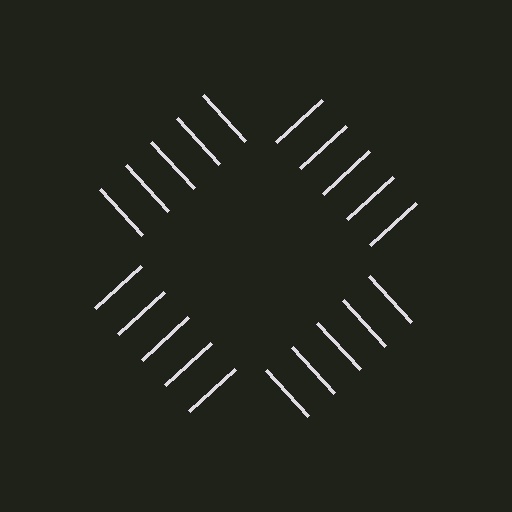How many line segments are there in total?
20 — 5 along each of the 4 edges.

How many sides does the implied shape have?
4 sides — the line-ends trace a square.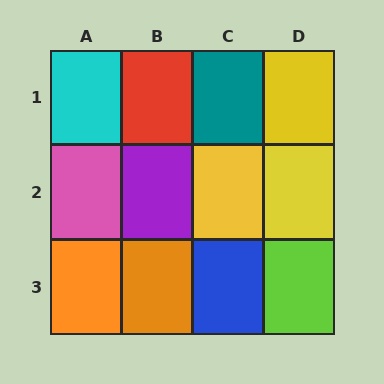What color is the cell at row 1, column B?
Red.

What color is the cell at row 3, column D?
Lime.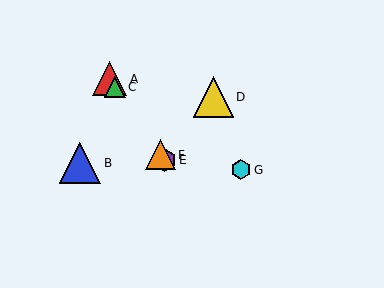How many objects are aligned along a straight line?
4 objects (A, C, E, F) are aligned along a straight line.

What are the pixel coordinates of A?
Object A is at (109, 79).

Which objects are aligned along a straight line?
Objects A, C, E, F are aligned along a straight line.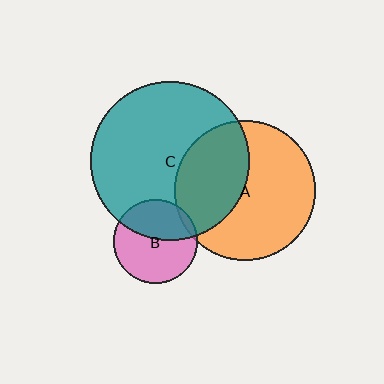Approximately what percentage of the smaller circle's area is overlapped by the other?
Approximately 40%.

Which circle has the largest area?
Circle C (teal).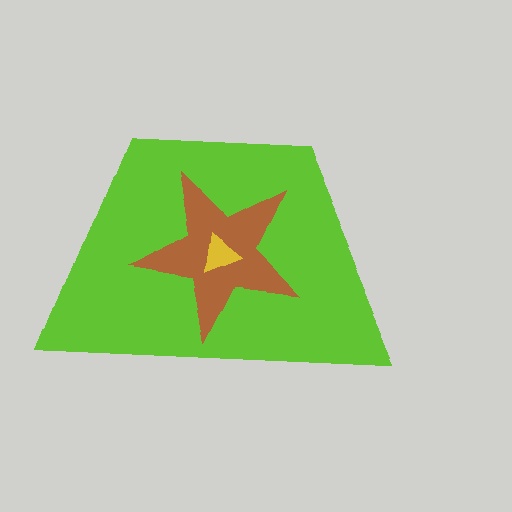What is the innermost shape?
The yellow triangle.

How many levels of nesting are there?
3.